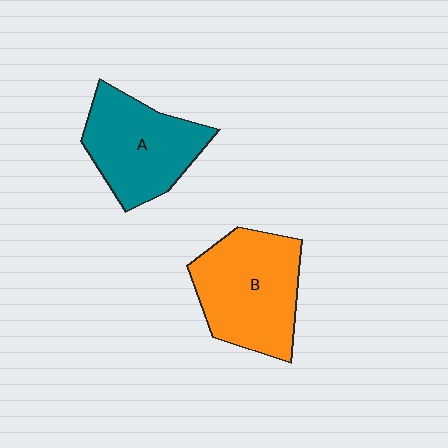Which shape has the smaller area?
Shape A (teal).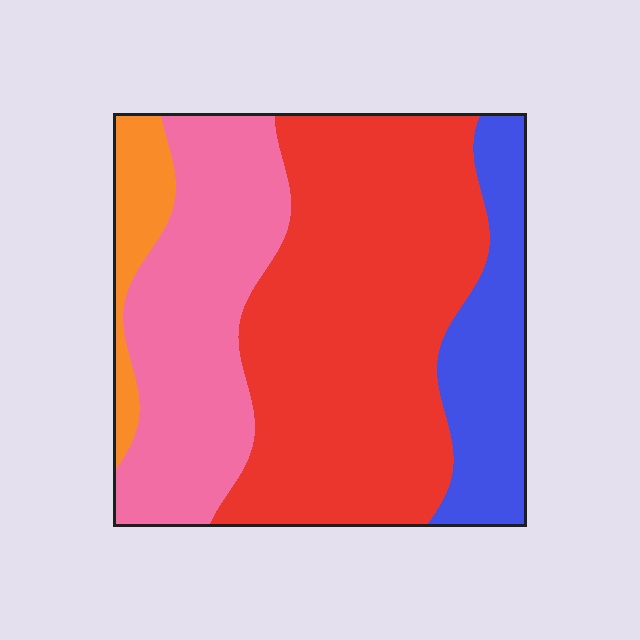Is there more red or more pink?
Red.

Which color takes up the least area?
Orange, at roughly 5%.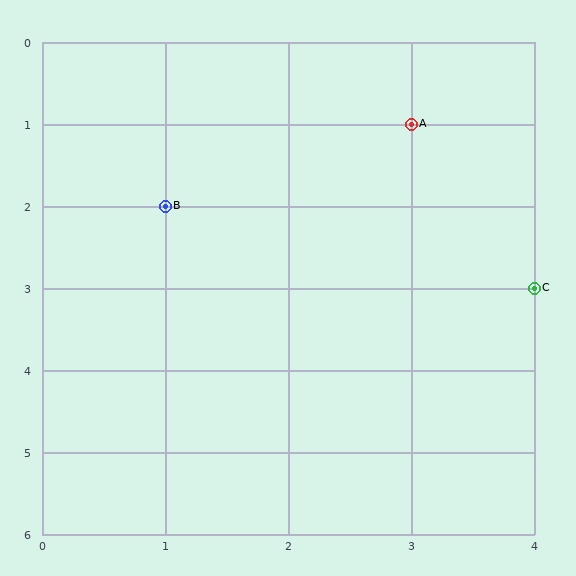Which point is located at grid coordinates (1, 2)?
Point B is at (1, 2).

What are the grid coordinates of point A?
Point A is at grid coordinates (3, 1).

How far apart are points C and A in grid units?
Points C and A are 1 column and 2 rows apart (about 2.2 grid units diagonally).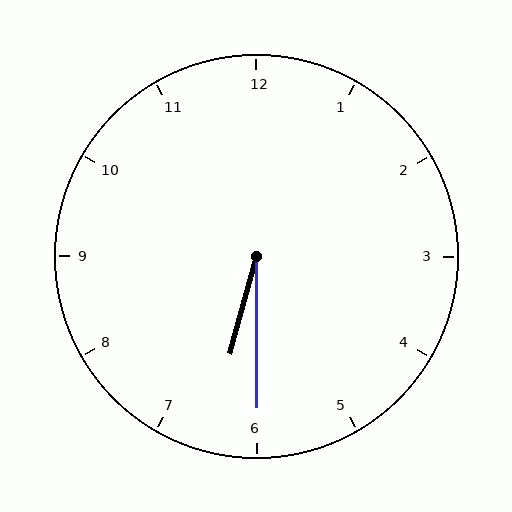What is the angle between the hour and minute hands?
Approximately 15 degrees.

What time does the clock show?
6:30.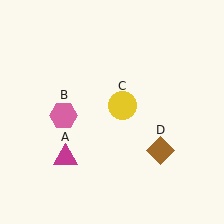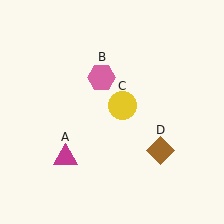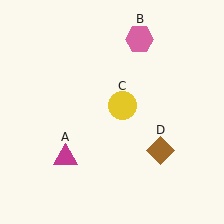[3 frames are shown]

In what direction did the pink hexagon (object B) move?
The pink hexagon (object B) moved up and to the right.